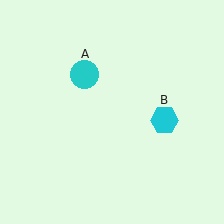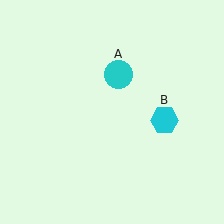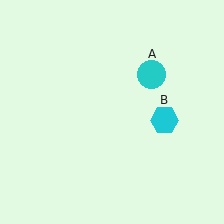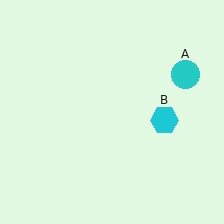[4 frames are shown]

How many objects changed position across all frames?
1 object changed position: cyan circle (object A).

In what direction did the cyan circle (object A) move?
The cyan circle (object A) moved right.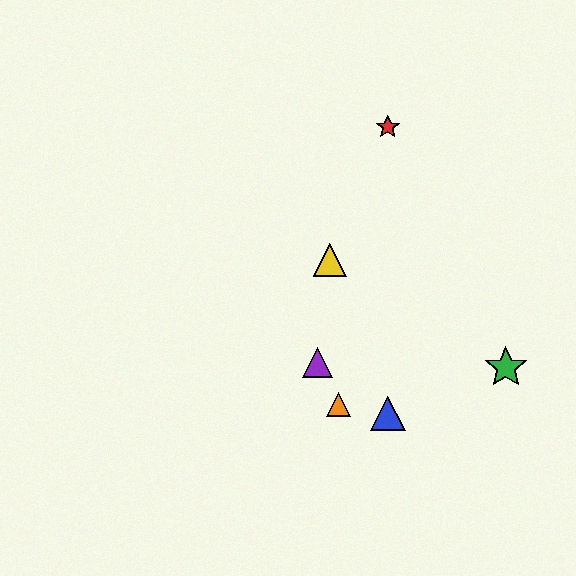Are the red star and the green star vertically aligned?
No, the red star is at x≈388 and the green star is at x≈506.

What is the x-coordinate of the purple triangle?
The purple triangle is at x≈318.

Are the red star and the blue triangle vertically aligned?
Yes, both are at x≈388.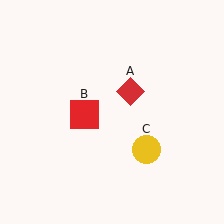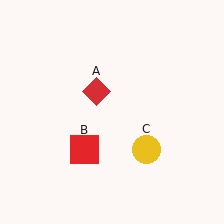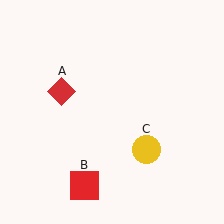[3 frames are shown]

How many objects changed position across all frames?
2 objects changed position: red diamond (object A), red square (object B).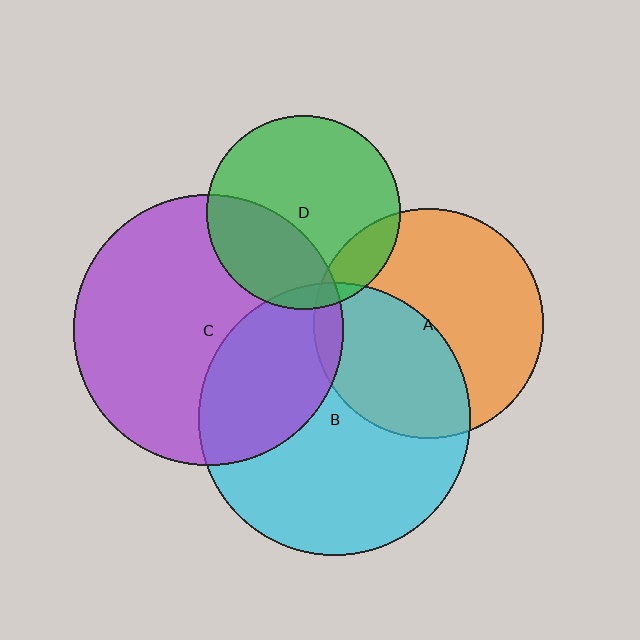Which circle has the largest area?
Circle B (cyan).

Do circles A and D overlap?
Yes.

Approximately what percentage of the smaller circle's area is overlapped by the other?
Approximately 15%.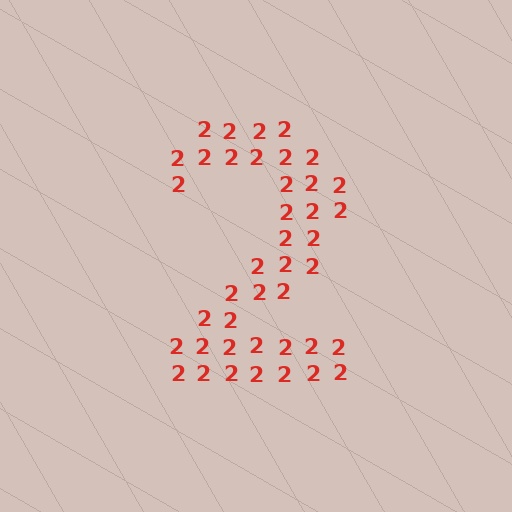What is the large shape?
The large shape is the digit 2.